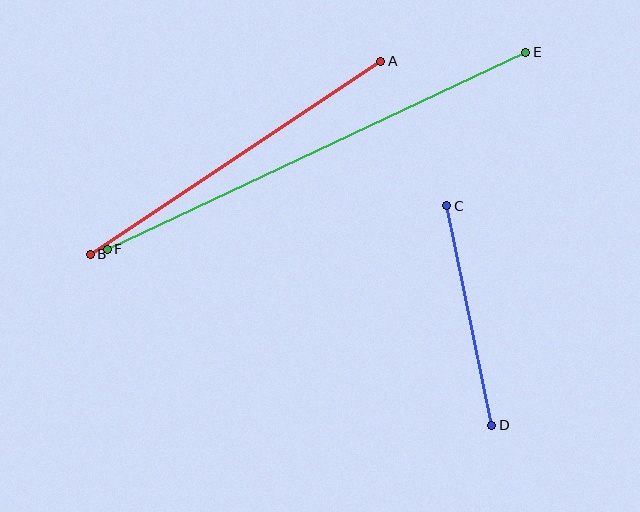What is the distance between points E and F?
The distance is approximately 462 pixels.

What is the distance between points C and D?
The distance is approximately 224 pixels.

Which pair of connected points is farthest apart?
Points E and F are farthest apart.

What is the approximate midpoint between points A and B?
The midpoint is at approximately (236, 158) pixels.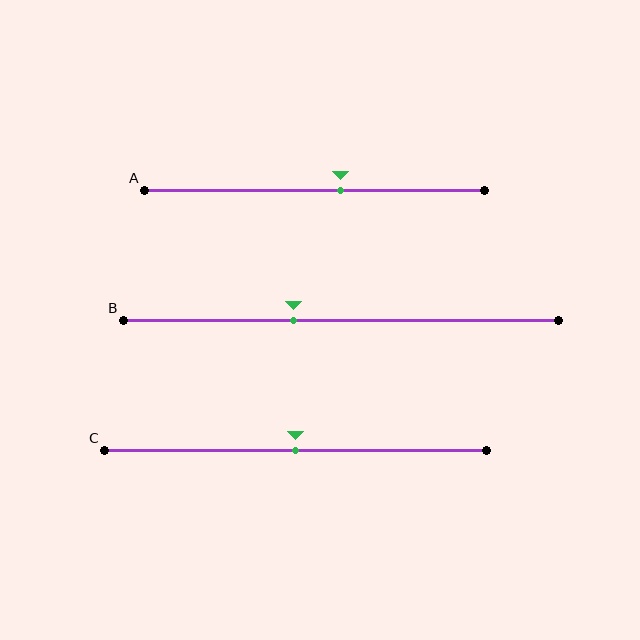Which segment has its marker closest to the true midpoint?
Segment C has its marker closest to the true midpoint.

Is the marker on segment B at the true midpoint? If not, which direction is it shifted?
No, the marker on segment B is shifted to the left by about 11% of the segment length.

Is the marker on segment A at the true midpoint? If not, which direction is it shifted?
No, the marker on segment A is shifted to the right by about 7% of the segment length.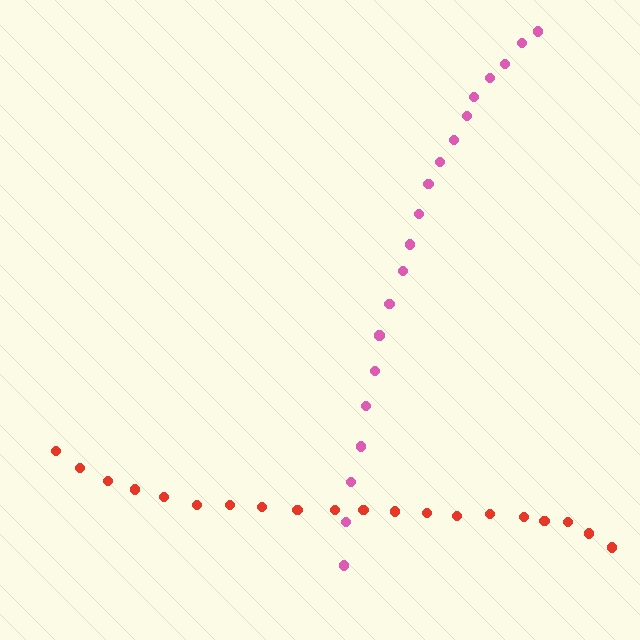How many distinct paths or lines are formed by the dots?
There are 2 distinct paths.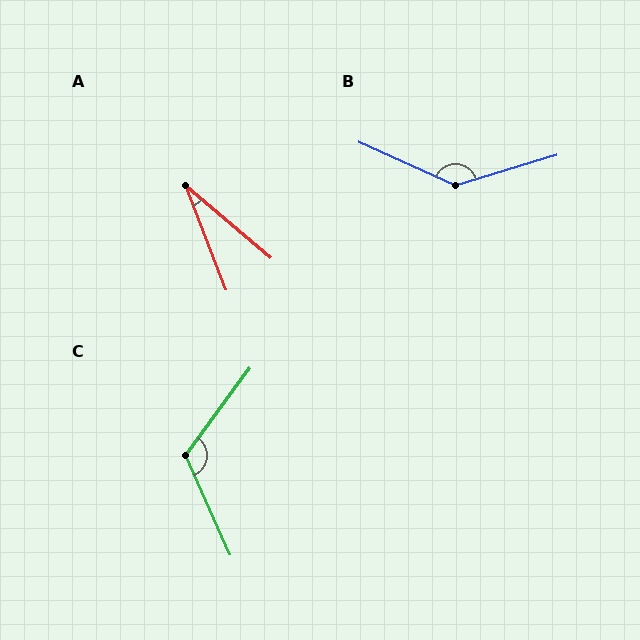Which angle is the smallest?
A, at approximately 29 degrees.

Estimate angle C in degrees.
Approximately 120 degrees.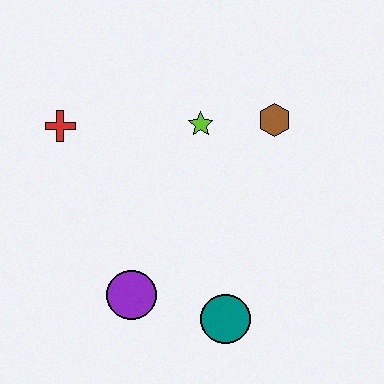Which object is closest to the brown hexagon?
The lime star is closest to the brown hexagon.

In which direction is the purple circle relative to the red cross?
The purple circle is below the red cross.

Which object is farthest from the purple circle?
The brown hexagon is farthest from the purple circle.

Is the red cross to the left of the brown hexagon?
Yes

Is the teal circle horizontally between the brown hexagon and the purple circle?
Yes